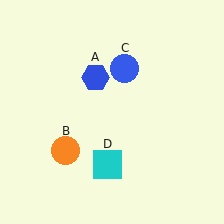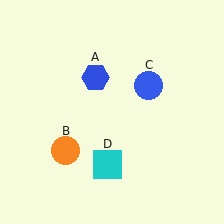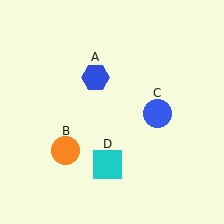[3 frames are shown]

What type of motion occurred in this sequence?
The blue circle (object C) rotated clockwise around the center of the scene.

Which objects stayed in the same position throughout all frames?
Blue hexagon (object A) and orange circle (object B) and cyan square (object D) remained stationary.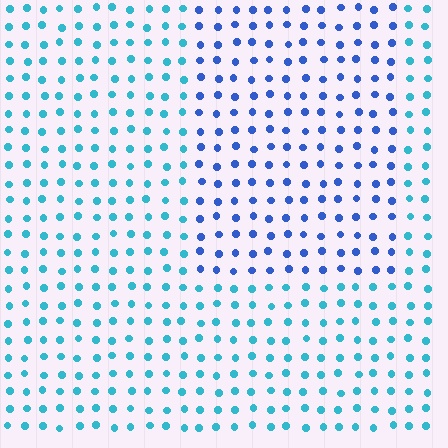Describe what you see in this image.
The image is filled with small cyan elements in a uniform arrangement. A rectangle-shaped region is visible where the elements are tinted to a slightly different hue, forming a subtle color boundary.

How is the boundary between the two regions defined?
The boundary is defined purely by a slight shift in hue (about 37 degrees). Spacing, size, and orientation are identical on both sides.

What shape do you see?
I see a rectangle.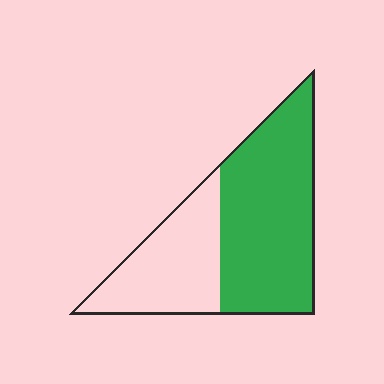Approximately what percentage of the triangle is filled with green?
Approximately 60%.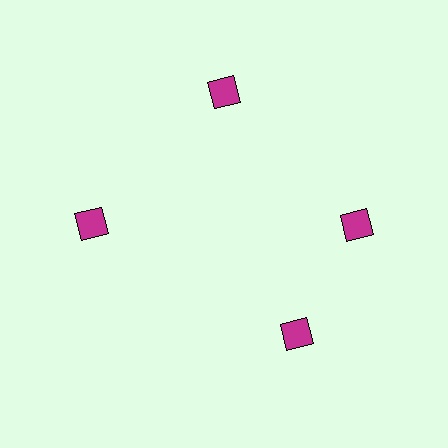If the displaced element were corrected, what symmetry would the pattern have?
It would have 4-fold rotational symmetry — the pattern would map onto itself every 90 degrees.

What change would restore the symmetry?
The symmetry would be restored by rotating it back into even spacing with its neighbors so that all 4 diamonds sit at equal angles and equal distance from the center.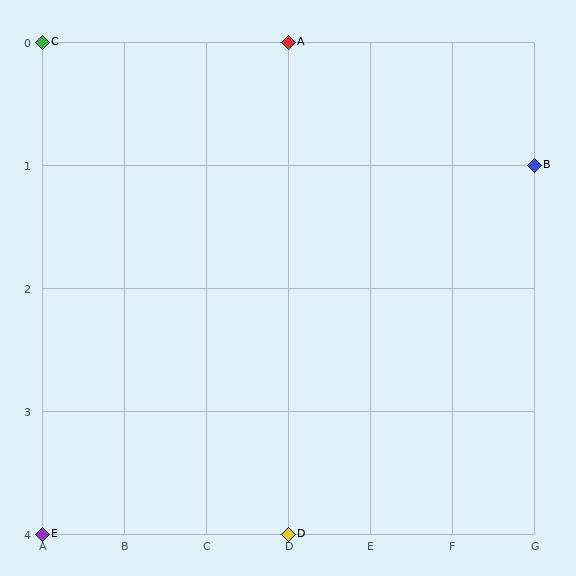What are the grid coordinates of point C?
Point C is at grid coordinates (A, 0).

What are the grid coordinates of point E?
Point E is at grid coordinates (A, 4).